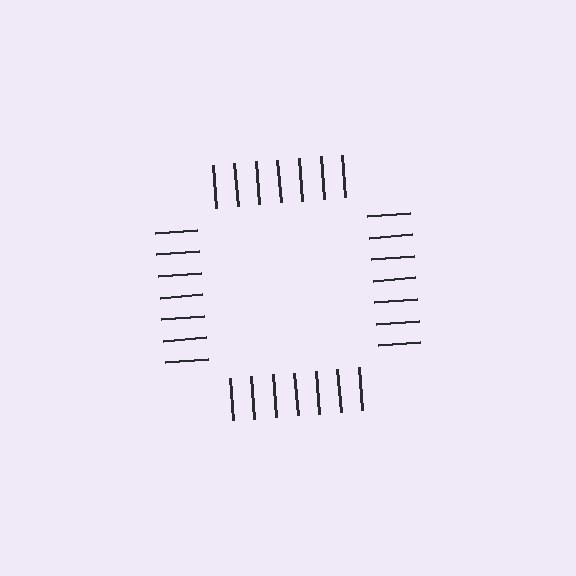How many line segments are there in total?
28 — 7 along each of the 4 edges.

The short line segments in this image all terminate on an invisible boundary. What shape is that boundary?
An illusory square — the line segments terminate on its edges but no continuous stroke is drawn.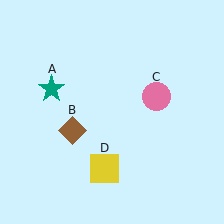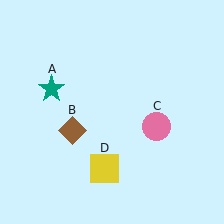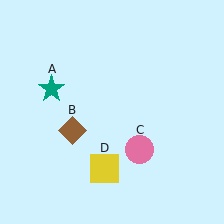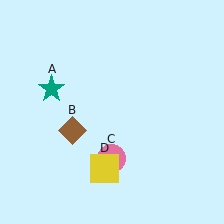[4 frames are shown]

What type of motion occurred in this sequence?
The pink circle (object C) rotated clockwise around the center of the scene.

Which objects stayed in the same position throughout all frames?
Teal star (object A) and brown diamond (object B) and yellow square (object D) remained stationary.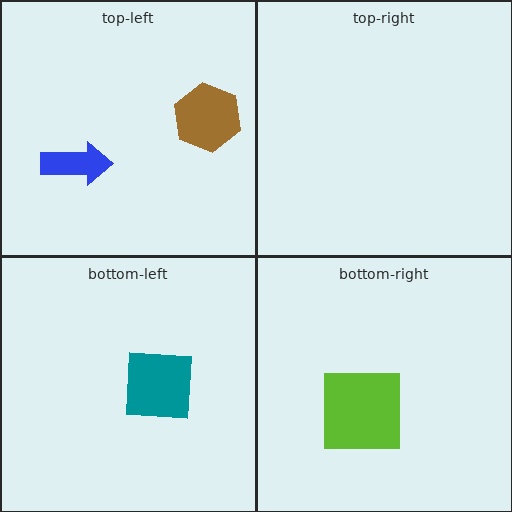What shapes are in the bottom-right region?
The lime square.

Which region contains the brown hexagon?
The top-left region.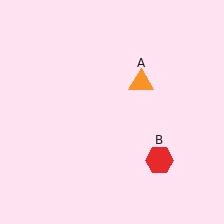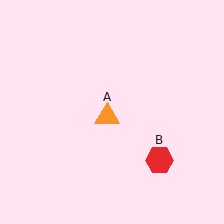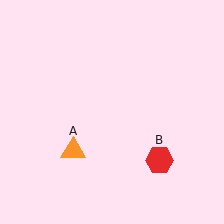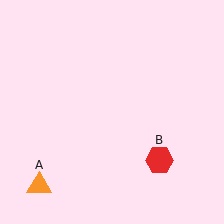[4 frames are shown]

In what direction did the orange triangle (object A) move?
The orange triangle (object A) moved down and to the left.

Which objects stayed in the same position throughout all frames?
Red hexagon (object B) remained stationary.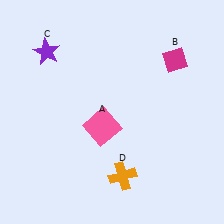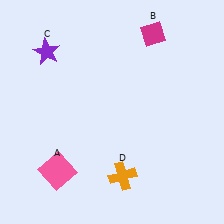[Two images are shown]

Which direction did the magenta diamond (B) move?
The magenta diamond (B) moved up.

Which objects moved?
The objects that moved are: the pink square (A), the magenta diamond (B).